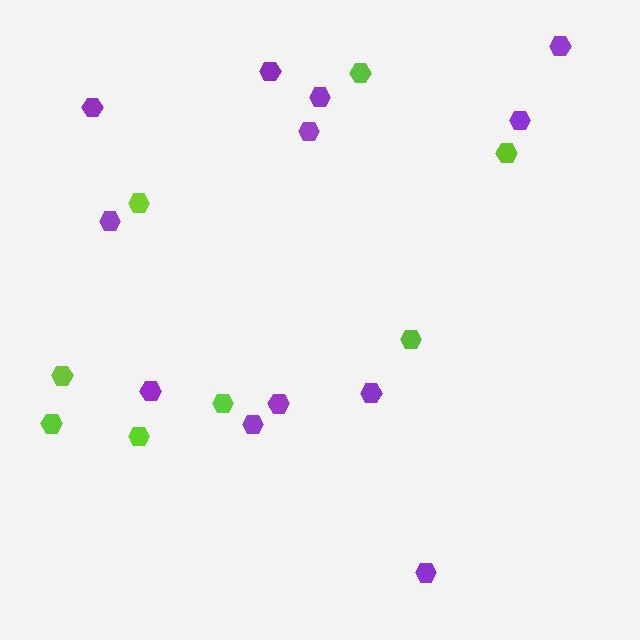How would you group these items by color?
There are 2 groups: one group of purple hexagons (12) and one group of lime hexagons (8).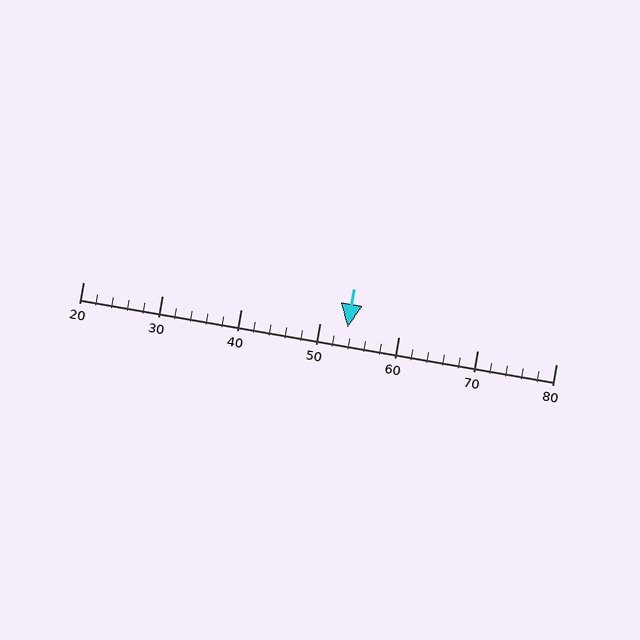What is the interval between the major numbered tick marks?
The major tick marks are spaced 10 units apart.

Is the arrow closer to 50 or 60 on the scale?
The arrow is closer to 50.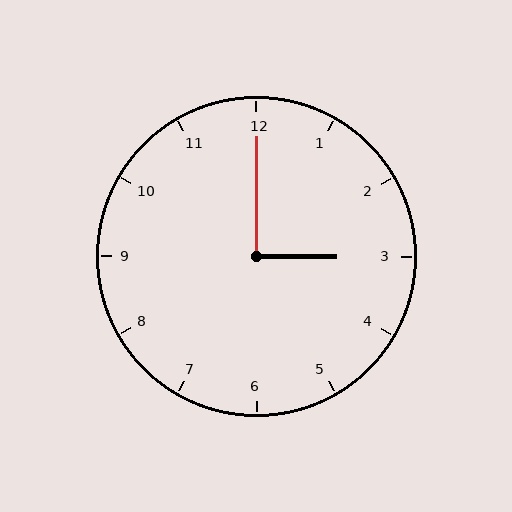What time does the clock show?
3:00.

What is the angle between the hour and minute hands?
Approximately 90 degrees.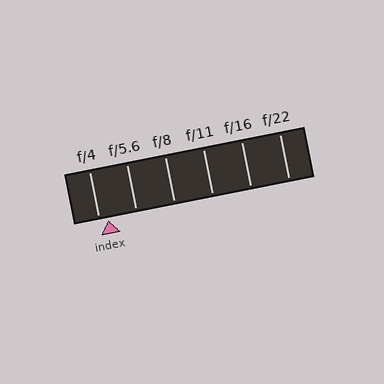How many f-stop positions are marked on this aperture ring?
There are 6 f-stop positions marked.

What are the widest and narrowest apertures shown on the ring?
The widest aperture shown is f/4 and the narrowest is f/22.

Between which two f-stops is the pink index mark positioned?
The index mark is between f/4 and f/5.6.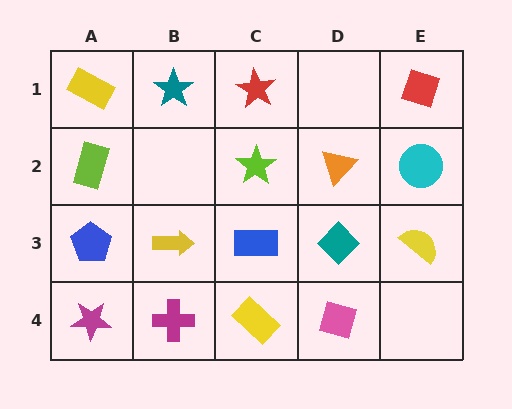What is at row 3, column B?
A yellow arrow.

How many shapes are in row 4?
4 shapes.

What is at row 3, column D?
A teal diamond.